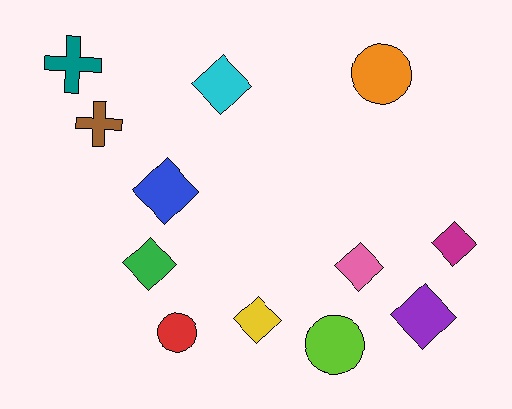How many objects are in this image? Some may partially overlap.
There are 12 objects.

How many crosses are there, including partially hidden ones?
There are 2 crosses.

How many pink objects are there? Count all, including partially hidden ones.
There is 1 pink object.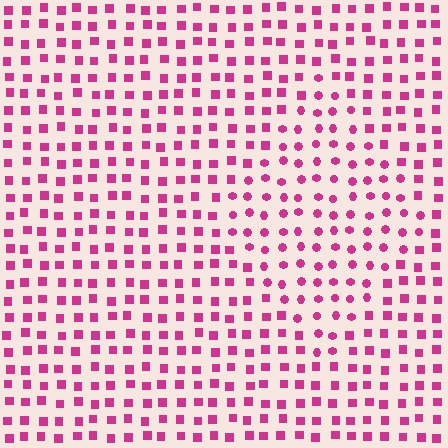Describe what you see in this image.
The image is filled with small magenta elements arranged in a uniform grid. A diamond-shaped region contains circles, while the surrounding area contains squares. The boundary is defined purely by the change in element shape.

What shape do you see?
I see a diamond.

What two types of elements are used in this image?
The image uses circles inside the diamond region and squares outside it.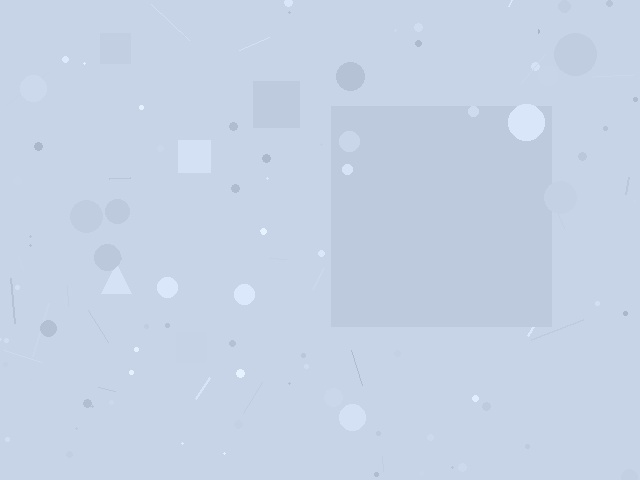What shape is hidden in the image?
A square is hidden in the image.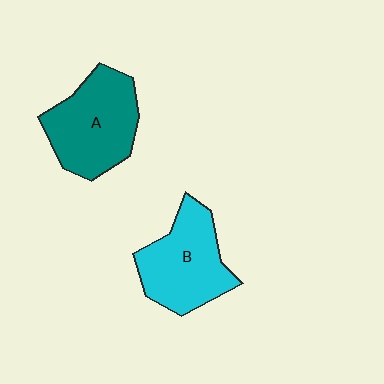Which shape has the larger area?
Shape A (teal).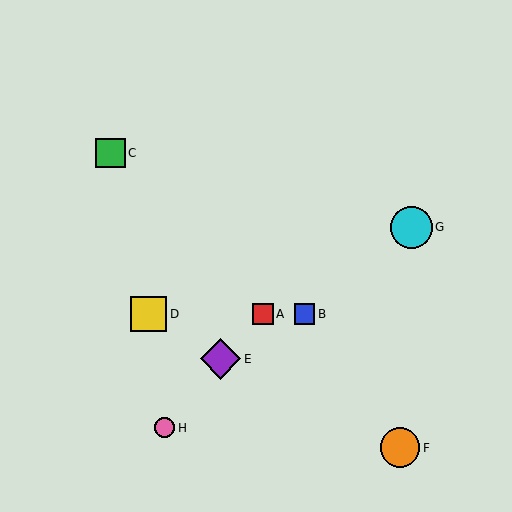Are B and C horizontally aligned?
No, B is at y≈314 and C is at y≈153.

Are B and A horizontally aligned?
Yes, both are at y≈314.